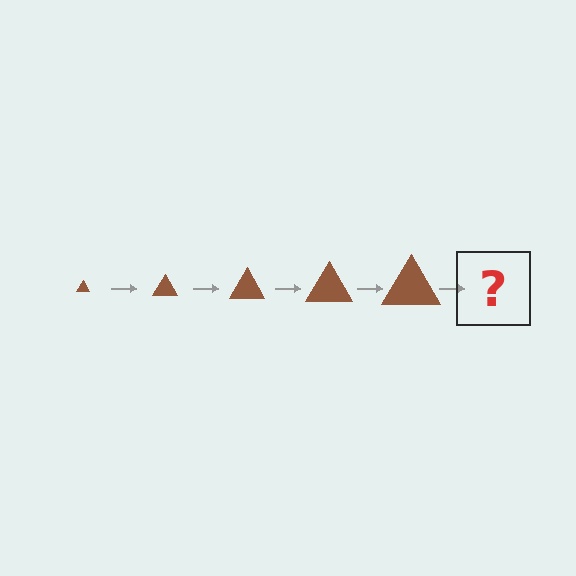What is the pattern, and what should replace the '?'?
The pattern is that the triangle gets progressively larger each step. The '?' should be a brown triangle, larger than the previous one.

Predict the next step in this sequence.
The next step is a brown triangle, larger than the previous one.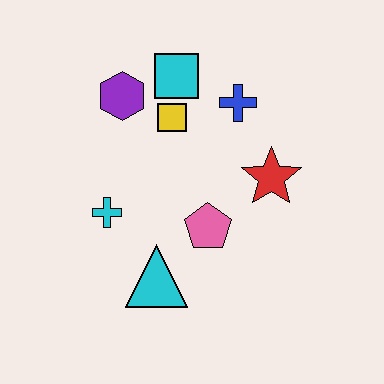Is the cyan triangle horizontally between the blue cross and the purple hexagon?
Yes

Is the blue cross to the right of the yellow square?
Yes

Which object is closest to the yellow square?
The cyan square is closest to the yellow square.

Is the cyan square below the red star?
No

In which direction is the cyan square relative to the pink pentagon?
The cyan square is above the pink pentagon.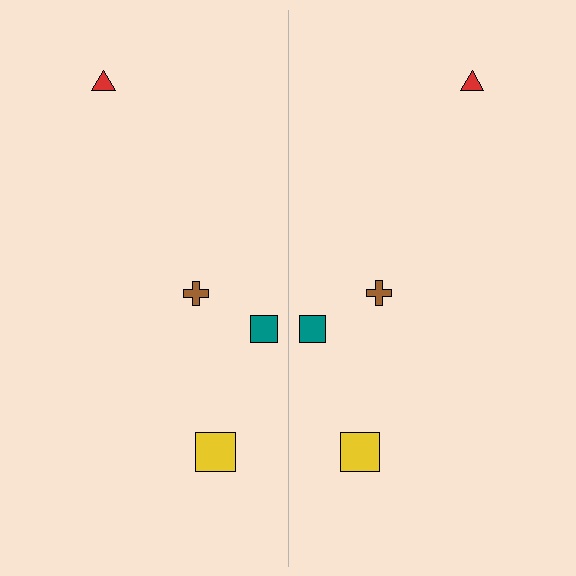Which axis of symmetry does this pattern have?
The pattern has a vertical axis of symmetry running through the center of the image.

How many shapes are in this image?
There are 8 shapes in this image.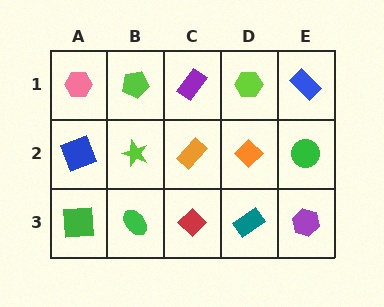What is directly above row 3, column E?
A green circle.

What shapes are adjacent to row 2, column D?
A lime hexagon (row 1, column D), a teal rectangle (row 3, column D), an orange rectangle (row 2, column C), a green circle (row 2, column E).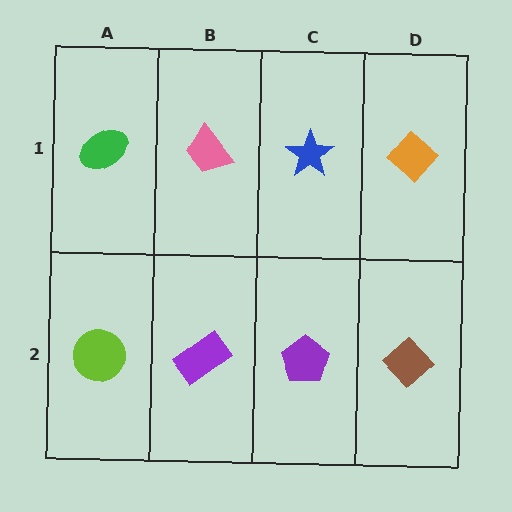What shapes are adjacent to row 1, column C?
A purple pentagon (row 2, column C), a pink trapezoid (row 1, column B), an orange diamond (row 1, column D).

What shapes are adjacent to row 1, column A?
A lime circle (row 2, column A), a pink trapezoid (row 1, column B).